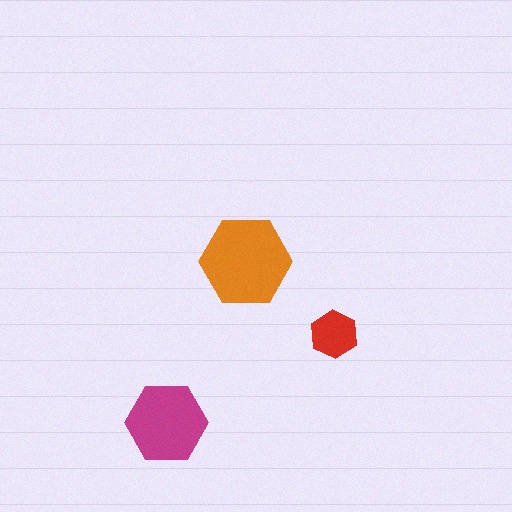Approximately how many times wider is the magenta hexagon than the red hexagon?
About 1.5 times wider.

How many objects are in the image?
There are 3 objects in the image.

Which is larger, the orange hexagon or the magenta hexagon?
The orange one.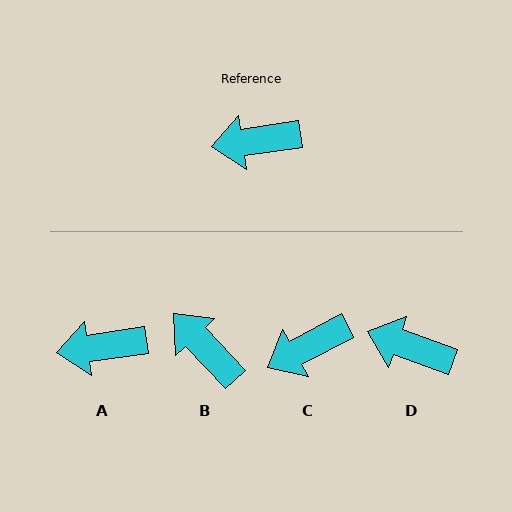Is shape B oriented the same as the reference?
No, it is off by about 55 degrees.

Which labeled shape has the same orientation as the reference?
A.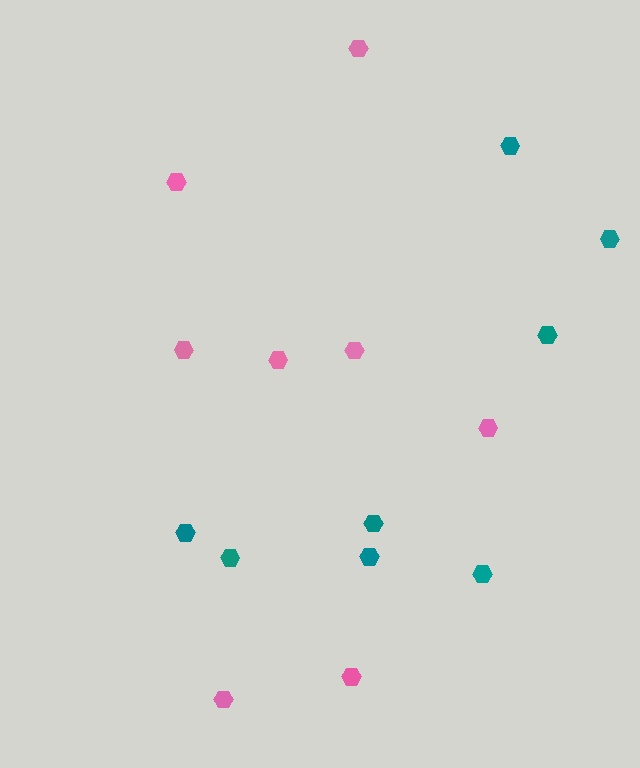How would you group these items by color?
There are 2 groups: one group of pink hexagons (8) and one group of teal hexagons (8).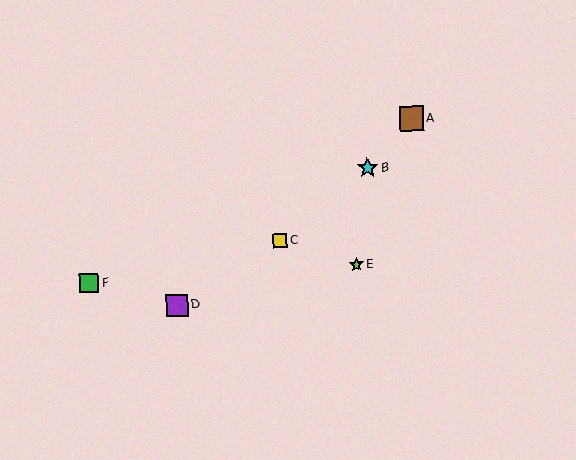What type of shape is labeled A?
Shape A is a brown square.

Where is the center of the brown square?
The center of the brown square is at (411, 119).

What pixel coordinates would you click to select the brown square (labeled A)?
Click at (411, 119) to select the brown square A.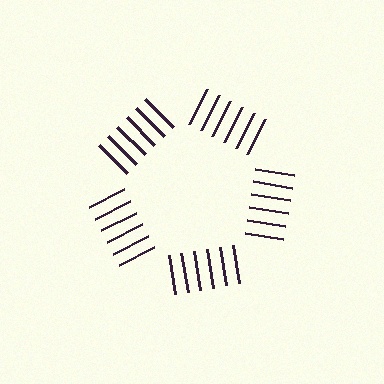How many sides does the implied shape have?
5 sides — the line-ends trace a pentagon.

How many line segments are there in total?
30 — 6 along each of the 5 edges.